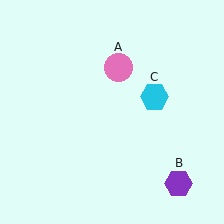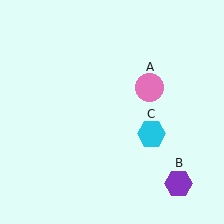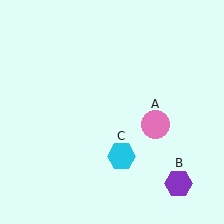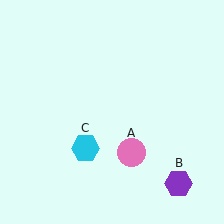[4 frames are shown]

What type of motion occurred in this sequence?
The pink circle (object A), cyan hexagon (object C) rotated clockwise around the center of the scene.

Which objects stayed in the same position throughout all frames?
Purple hexagon (object B) remained stationary.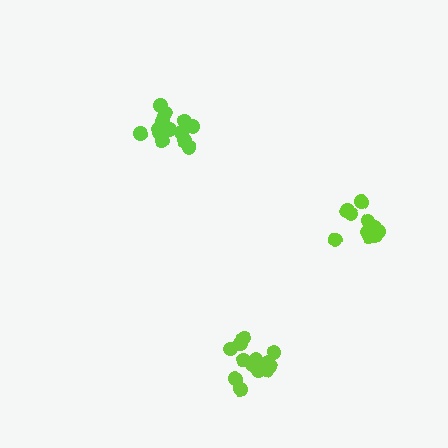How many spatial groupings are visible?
There are 3 spatial groupings.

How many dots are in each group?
Group 1: 11 dots, Group 2: 13 dots, Group 3: 14 dots (38 total).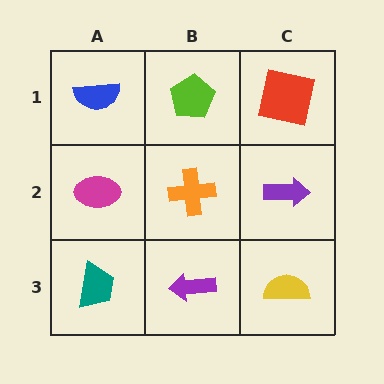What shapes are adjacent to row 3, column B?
An orange cross (row 2, column B), a teal trapezoid (row 3, column A), a yellow semicircle (row 3, column C).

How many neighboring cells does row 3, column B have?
3.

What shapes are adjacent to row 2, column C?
A red square (row 1, column C), a yellow semicircle (row 3, column C), an orange cross (row 2, column B).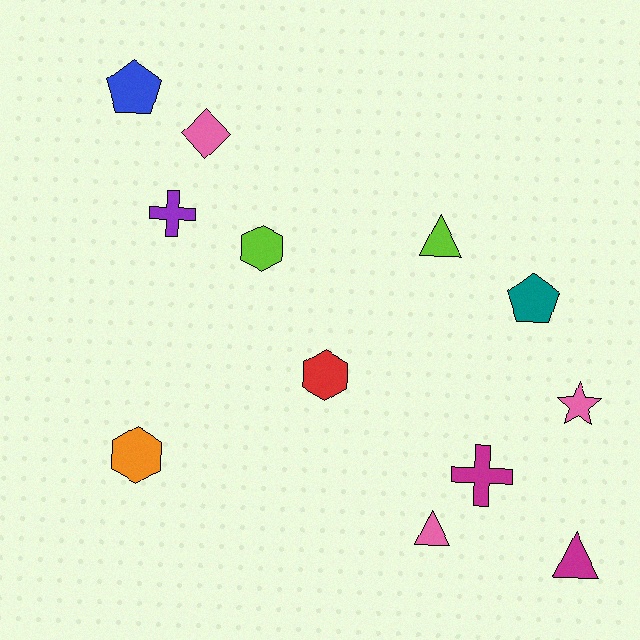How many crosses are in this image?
There are 2 crosses.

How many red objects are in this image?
There is 1 red object.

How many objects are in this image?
There are 12 objects.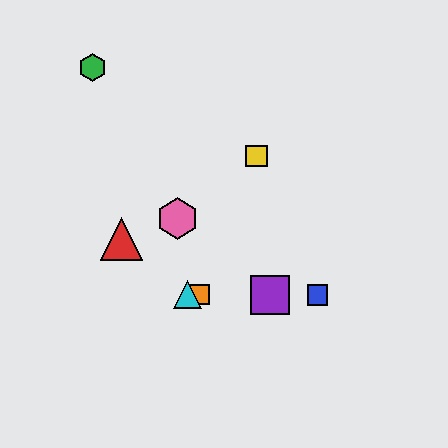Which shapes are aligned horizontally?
The blue square, the purple square, the orange square, the cyan triangle are aligned horizontally.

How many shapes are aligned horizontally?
4 shapes (the blue square, the purple square, the orange square, the cyan triangle) are aligned horizontally.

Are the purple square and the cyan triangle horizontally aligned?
Yes, both are at y≈295.